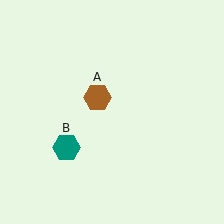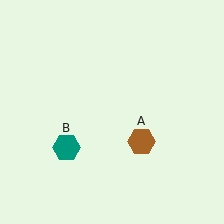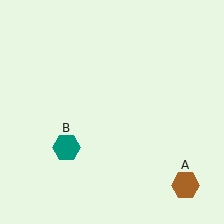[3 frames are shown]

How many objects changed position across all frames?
1 object changed position: brown hexagon (object A).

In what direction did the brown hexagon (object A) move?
The brown hexagon (object A) moved down and to the right.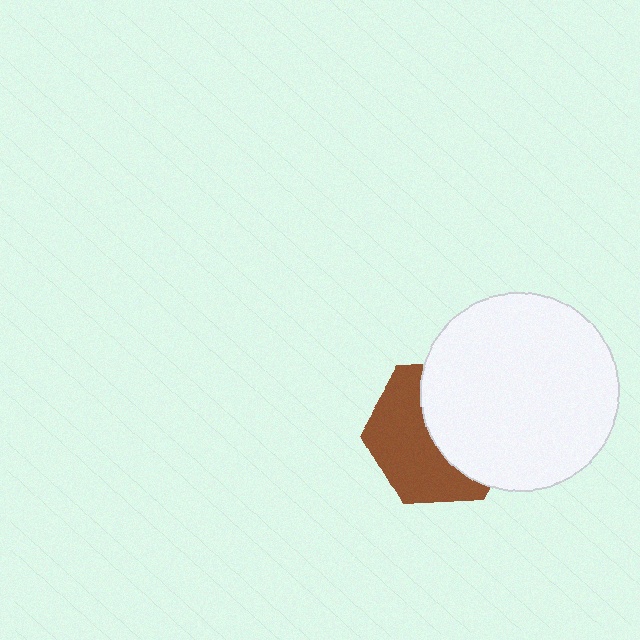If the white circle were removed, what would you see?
You would see the complete brown hexagon.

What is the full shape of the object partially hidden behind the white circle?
The partially hidden object is a brown hexagon.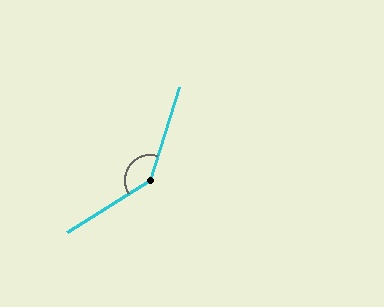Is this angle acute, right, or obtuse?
It is obtuse.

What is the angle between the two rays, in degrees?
Approximately 139 degrees.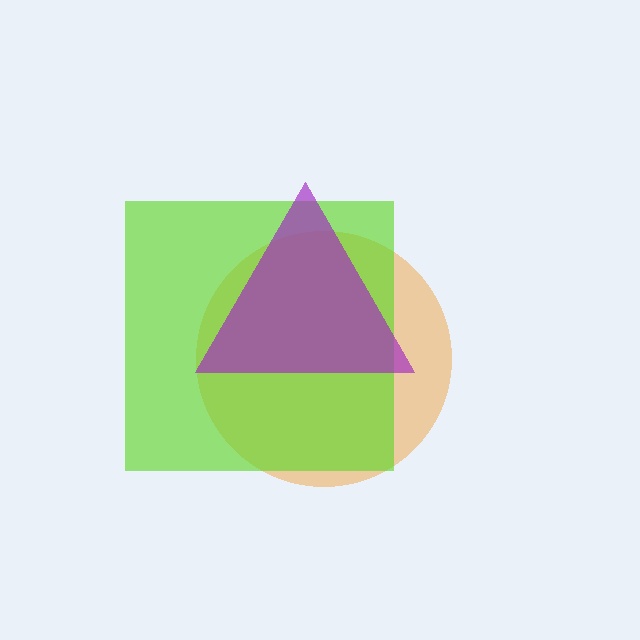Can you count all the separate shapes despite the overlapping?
Yes, there are 3 separate shapes.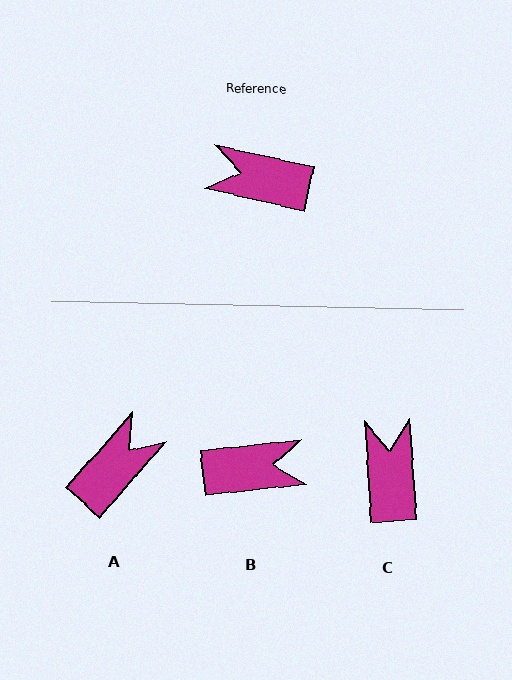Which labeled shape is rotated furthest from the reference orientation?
B, about 161 degrees away.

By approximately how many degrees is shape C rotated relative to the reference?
Approximately 74 degrees clockwise.